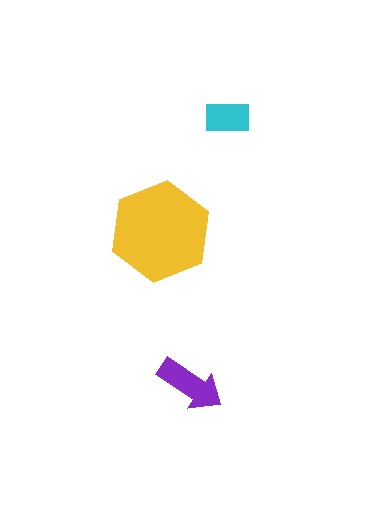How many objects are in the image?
There are 3 objects in the image.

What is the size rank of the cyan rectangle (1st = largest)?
3rd.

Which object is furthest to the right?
The cyan rectangle is rightmost.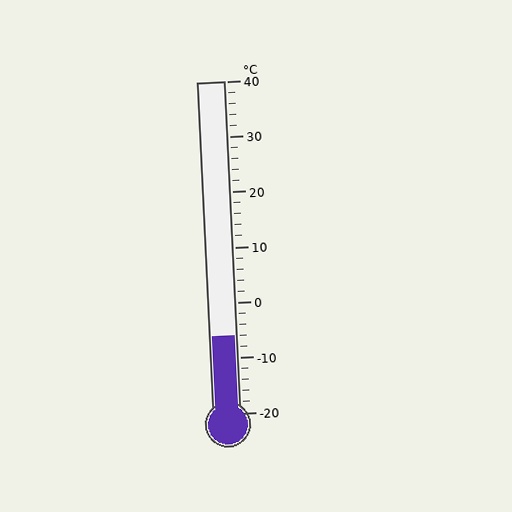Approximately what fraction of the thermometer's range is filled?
The thermometer is filled to approximately 25% of its range.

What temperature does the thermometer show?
The thermometer shows approximately -6°C.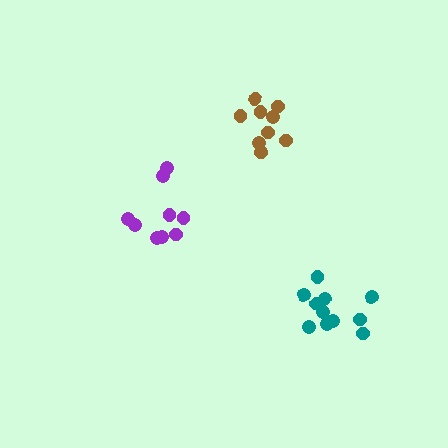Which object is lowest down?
The teal cluster is bottommost.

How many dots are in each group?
Group 1: 9 dots, Group 2: 9 dots, Group 3: 11 dots (29 total).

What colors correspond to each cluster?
The clusters are colored: purple, brown, teal.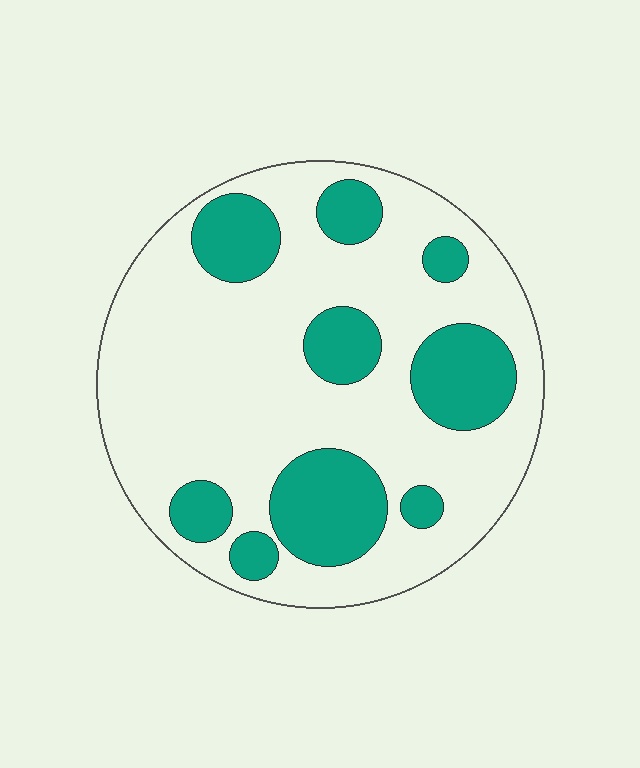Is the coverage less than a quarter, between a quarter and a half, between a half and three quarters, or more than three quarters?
Between a quarter and a half.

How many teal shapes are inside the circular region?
9.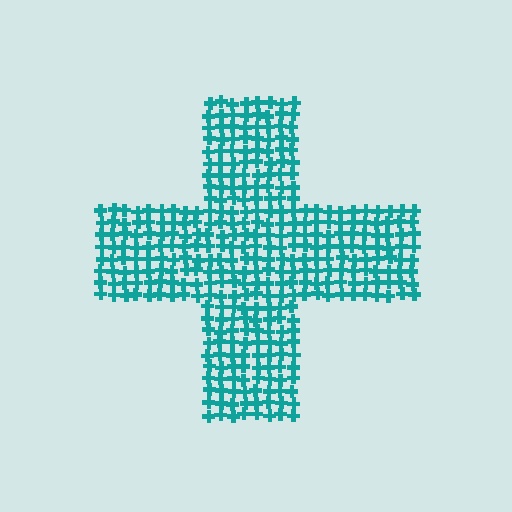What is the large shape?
The large shape is a cross.